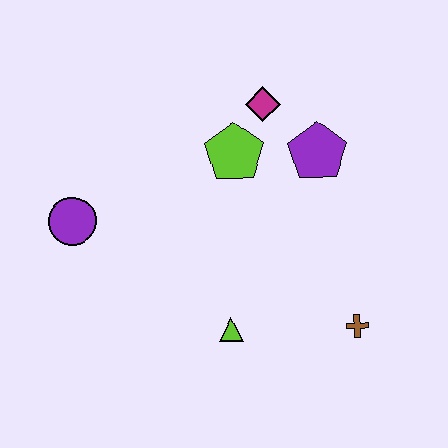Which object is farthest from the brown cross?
The purple circle is farthest from the brown cross.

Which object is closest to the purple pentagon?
The magenta diamond is closest to the purple pentagon.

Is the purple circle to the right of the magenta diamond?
No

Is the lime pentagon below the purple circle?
No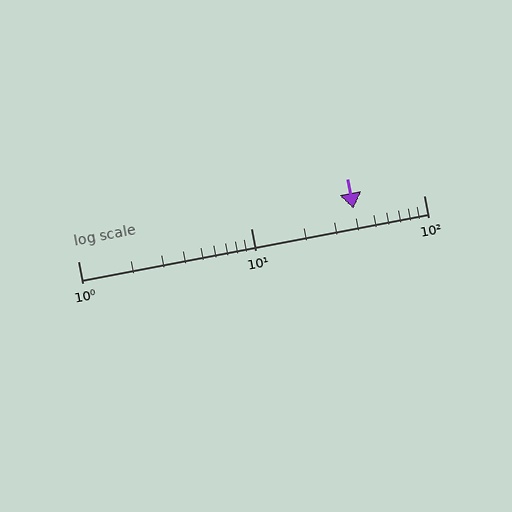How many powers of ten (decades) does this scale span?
The scale spans 2 decades, from 1 to 100.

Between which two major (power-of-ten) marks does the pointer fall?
The pointer is between 10 and 100.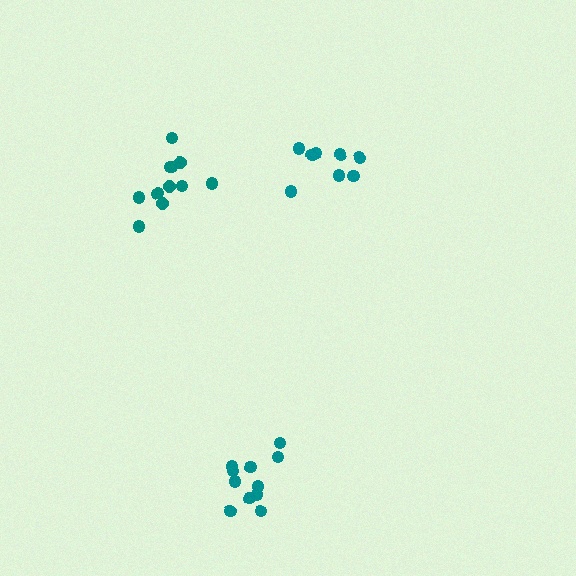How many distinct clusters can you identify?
There are 3 distinct clusters.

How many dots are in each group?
Group 1: 8 dots, Group 2: 11 dots, Group 3: 11 dots (30 total).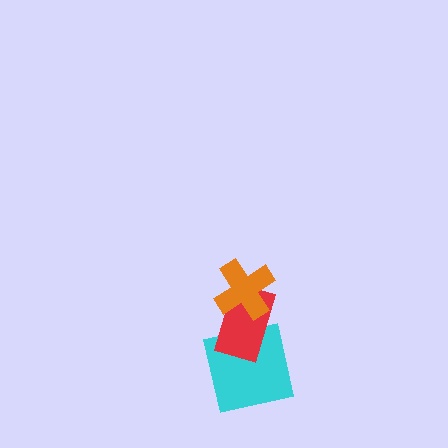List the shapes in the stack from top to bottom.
From top to bottom: the orange cross, the red rectangle, the cyan square.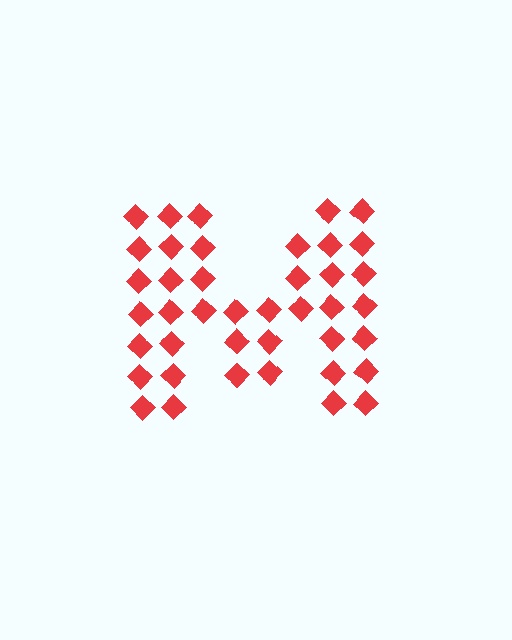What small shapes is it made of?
It is made of small diamonds.